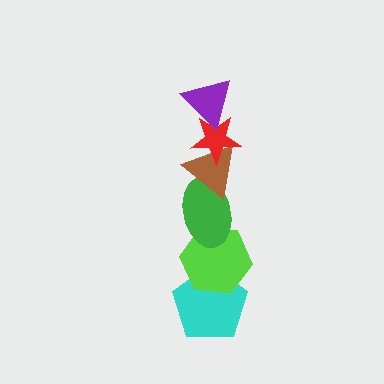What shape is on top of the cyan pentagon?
The lime hexagon is on top of the cyan pentagon.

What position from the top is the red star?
The red star is 2nd from the top.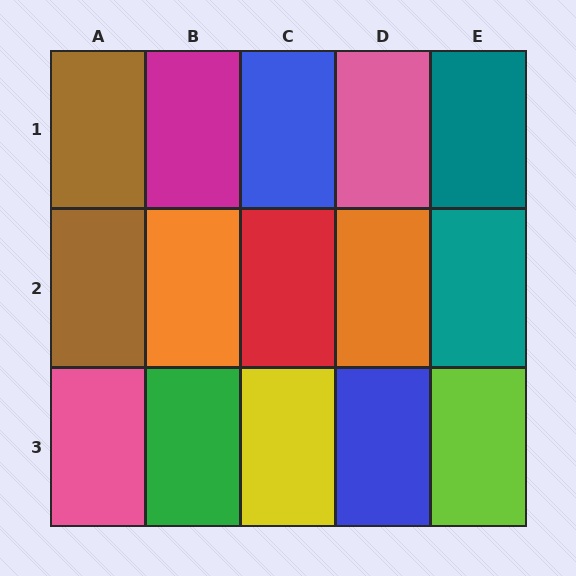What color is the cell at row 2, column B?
Orange.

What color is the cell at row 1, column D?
Pink.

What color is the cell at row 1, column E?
Teal.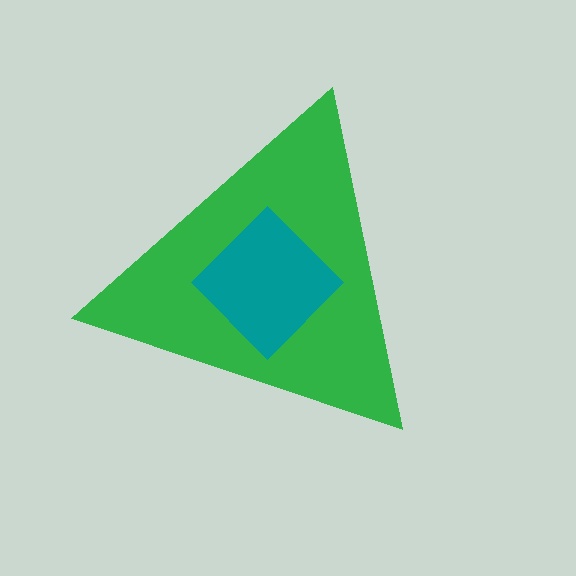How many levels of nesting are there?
2.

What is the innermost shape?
The teal diamond.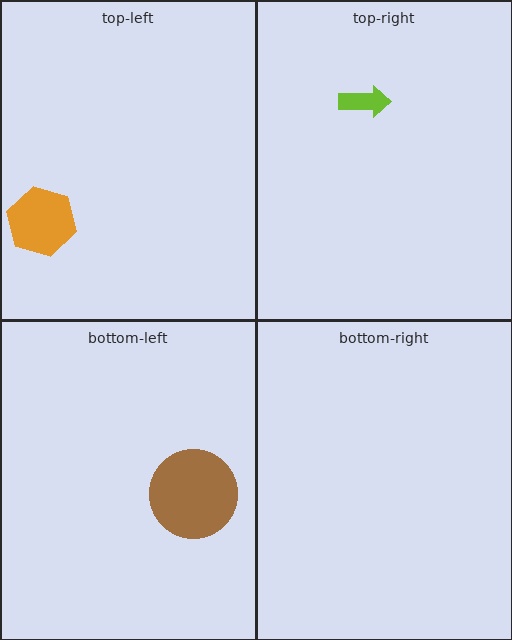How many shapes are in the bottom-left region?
1.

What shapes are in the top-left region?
The orange hexagon.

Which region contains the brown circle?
The bottom-left region.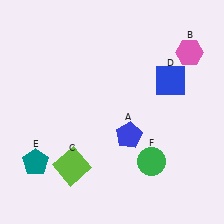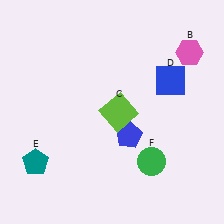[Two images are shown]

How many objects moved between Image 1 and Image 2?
1 object moved between the two images.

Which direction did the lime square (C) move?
The lime square (C) moved up.